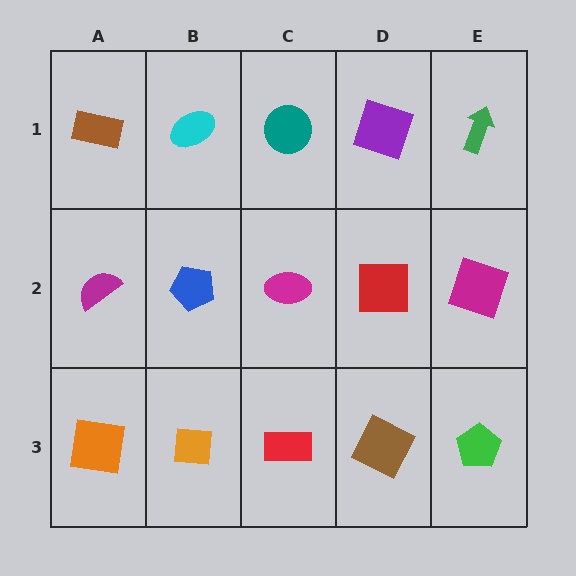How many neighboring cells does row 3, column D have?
3.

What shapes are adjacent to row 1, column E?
A magenta square (row 2, column E), a purple square (row 1, column D).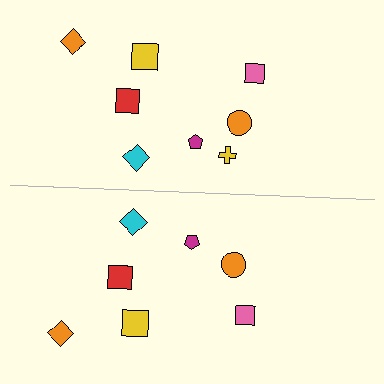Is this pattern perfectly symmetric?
No, the pattern is not perfectly symmetric. A yellow cross is missing from the bottom side.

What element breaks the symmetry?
A yellow cross is missing from the bottom side.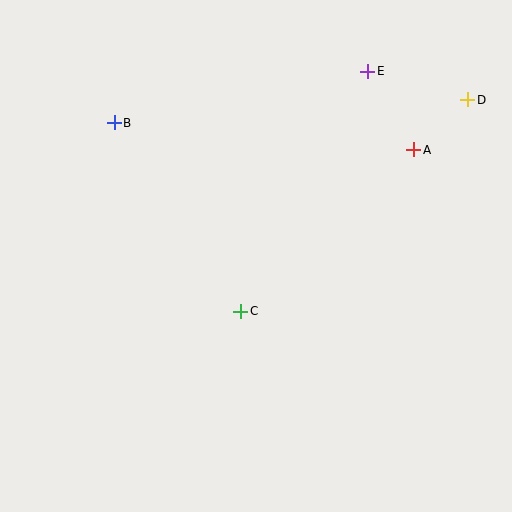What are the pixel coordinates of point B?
Point B is at (114, 123).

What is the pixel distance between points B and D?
The distance between B and D is 354 pixels.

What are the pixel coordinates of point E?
Point E is at (368, 71).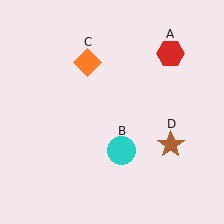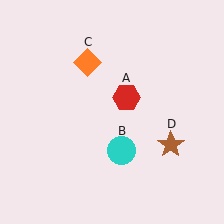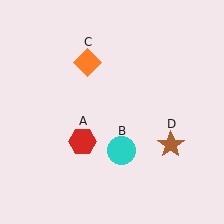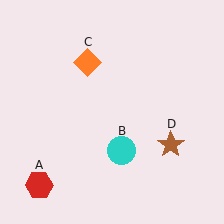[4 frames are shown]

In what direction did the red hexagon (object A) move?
The red hexagon (object A) moved down and to the left.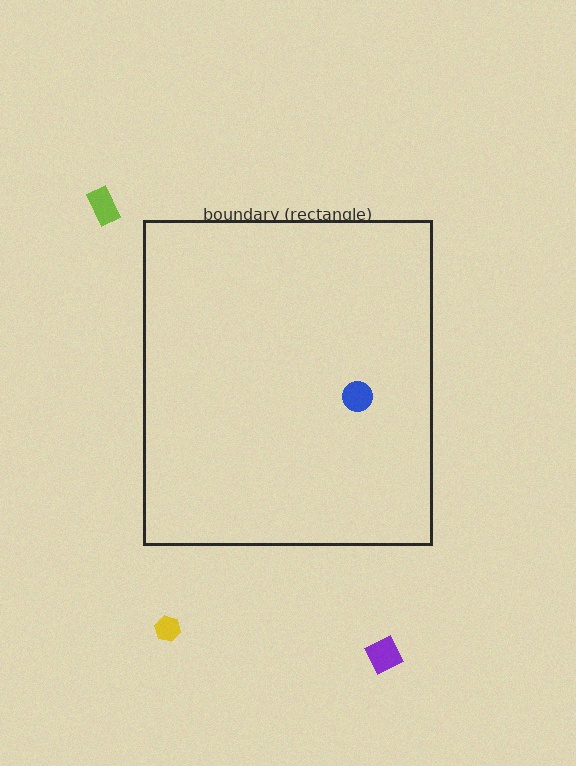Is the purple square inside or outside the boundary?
Outside.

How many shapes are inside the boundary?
1 inside, 3 outside.